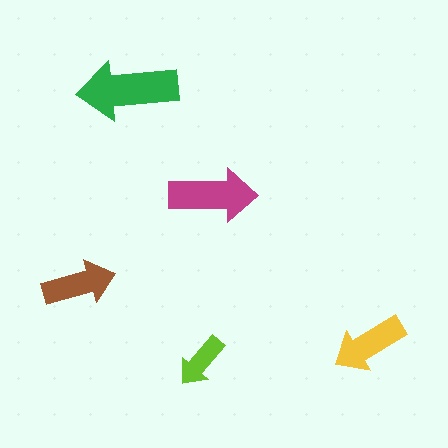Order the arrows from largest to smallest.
the green one, the magenta one, the yellow one, the brown one, the lime one.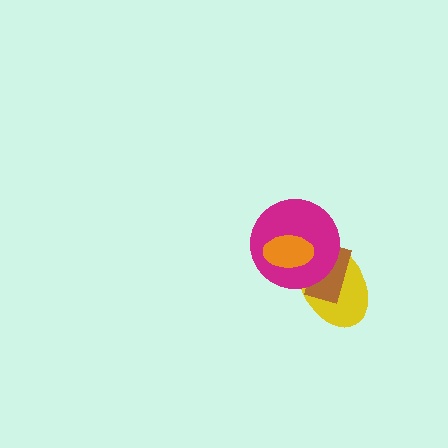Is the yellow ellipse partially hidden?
Yes, it is partially covered by another shape.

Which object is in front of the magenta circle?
The orange ellipse is in front of the magenta circle.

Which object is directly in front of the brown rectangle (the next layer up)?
The magenta circle is directly in front of the brown rectangle.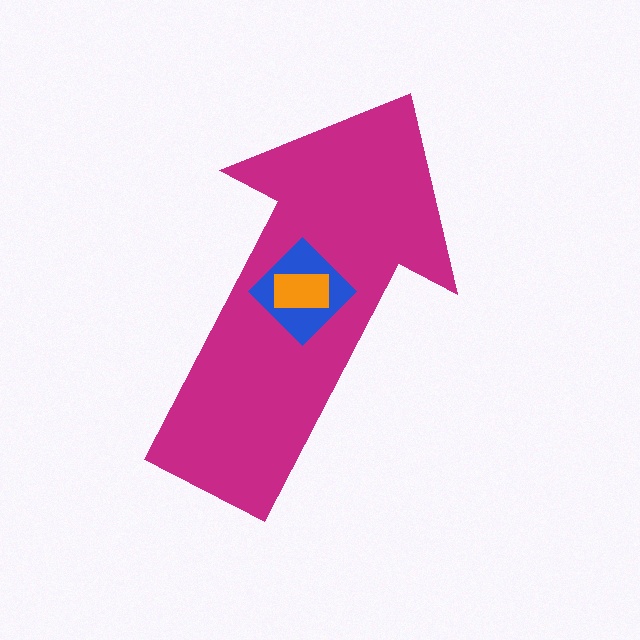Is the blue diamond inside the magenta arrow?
Yes.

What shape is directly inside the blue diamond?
The orange rectangle.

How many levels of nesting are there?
3.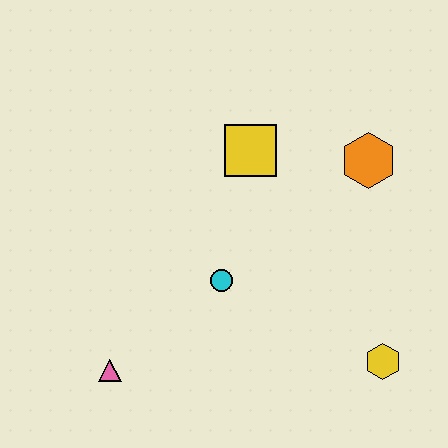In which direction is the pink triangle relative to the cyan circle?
The pink triangle is to the left of the cyan circle.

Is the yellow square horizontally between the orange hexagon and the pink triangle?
Yes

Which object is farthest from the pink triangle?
The orange hexagon is farthest from the pink triangle.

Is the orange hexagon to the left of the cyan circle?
No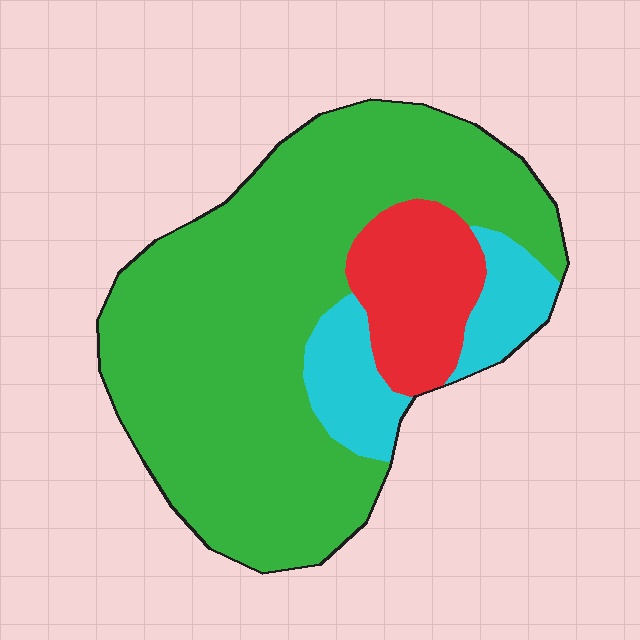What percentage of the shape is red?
Red takes up less than a quarter of the shape.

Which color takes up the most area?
Green, at roughly 70%.